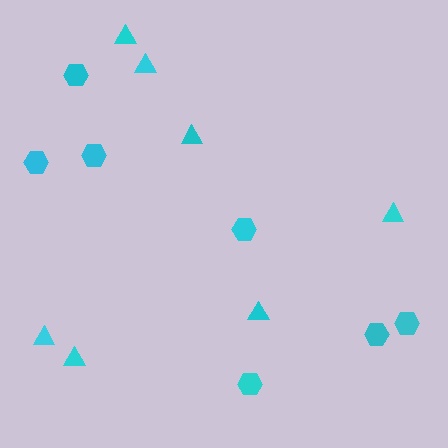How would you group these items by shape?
There are 2 groups: one group of triangles (7) and one group of hexagons (7).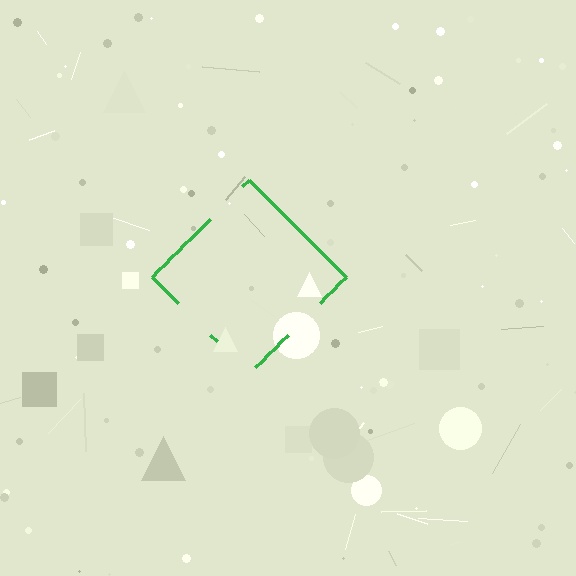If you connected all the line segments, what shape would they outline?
They would outline a diamond.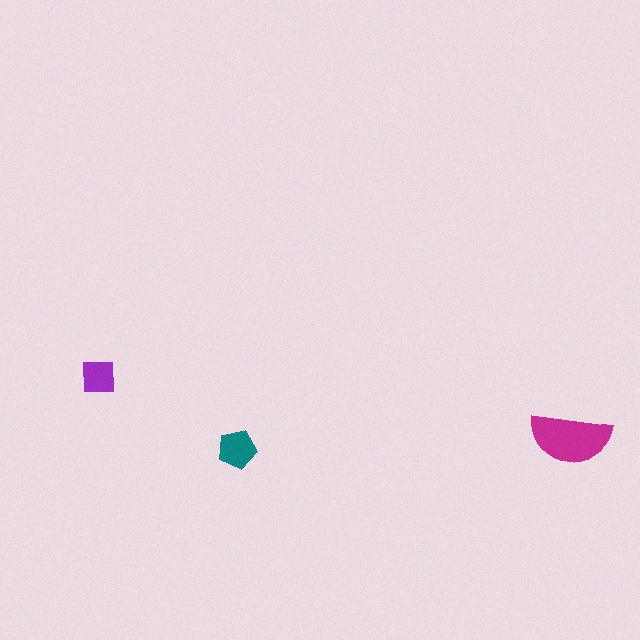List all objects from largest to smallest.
The magenta semicircle, the teal pentagon, the purple square.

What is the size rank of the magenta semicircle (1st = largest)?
1st.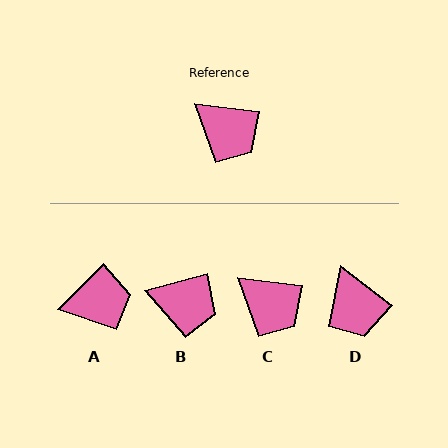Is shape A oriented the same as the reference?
No, it is off by about 52 degrees.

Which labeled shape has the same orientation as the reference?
C.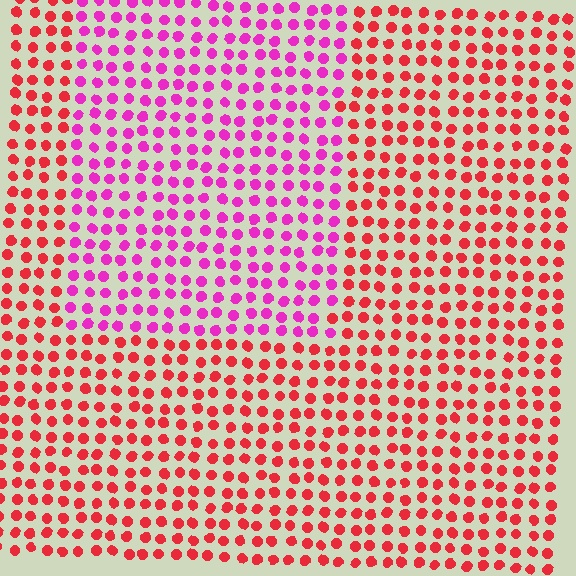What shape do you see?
I see a rectangle.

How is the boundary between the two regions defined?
The boundary is defined purely by a slight shift in hue (about 44 degrees). Spacing, size, and orientation are identical on both sides.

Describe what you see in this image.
The image is filled with small red elements in a uniform arrangement. A rectangle-shaped region is visible where the elements are tinted to a slightly different hue, forming a subtle color boundary.